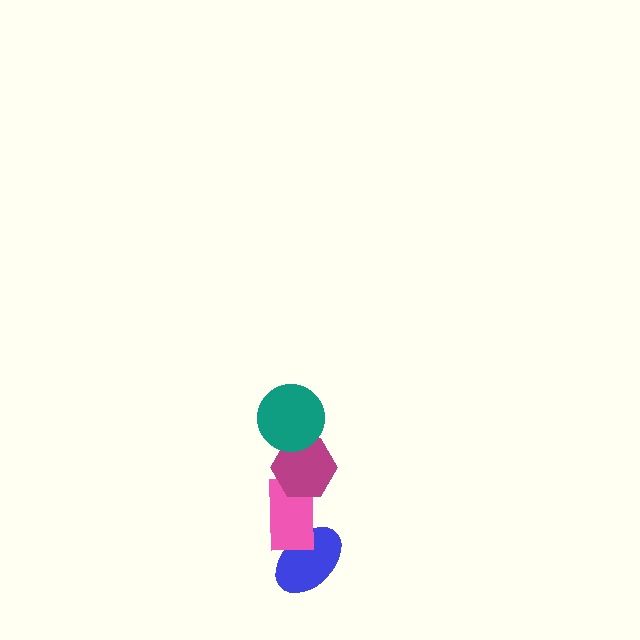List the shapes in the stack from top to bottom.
From top to bottom: the teal circle, the magenta hexagon, the pink rectangle, the blue ellipse.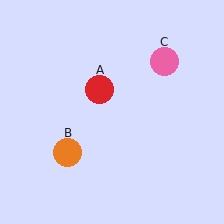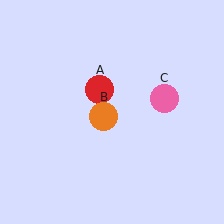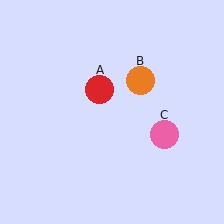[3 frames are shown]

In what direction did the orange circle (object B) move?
The orange circle (object B) moved up and to the right.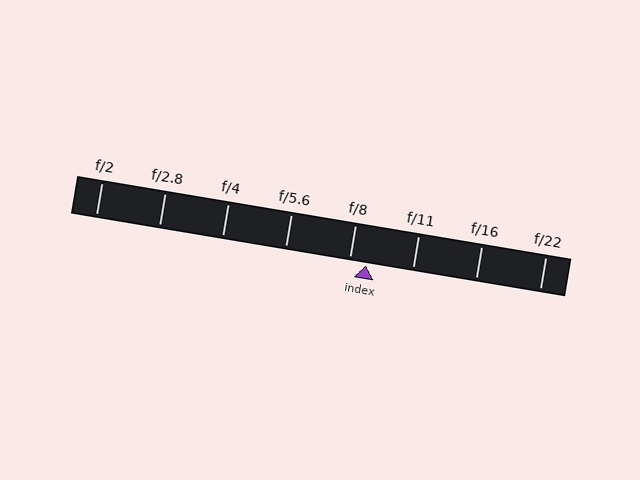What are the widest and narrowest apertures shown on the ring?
The widest aperture shown is f/2 and the narrowest is f/22.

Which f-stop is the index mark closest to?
The index mark is closest to f/8.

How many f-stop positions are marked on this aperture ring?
There are 8 f-stop positions marked.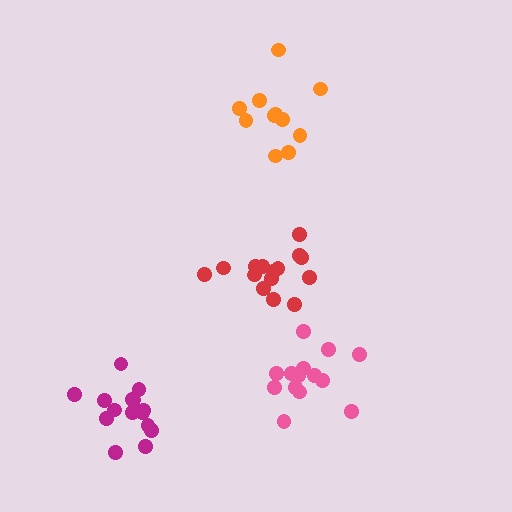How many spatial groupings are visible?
There are 4 spatial groupings.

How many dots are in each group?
Group 1: 14 dots, Group 2: 11 dots, Group 3: 15 dots, Group 4: 15 dots (55 total).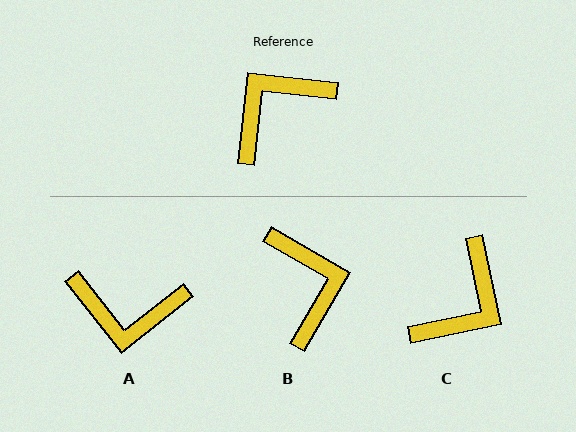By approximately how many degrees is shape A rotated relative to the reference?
Approximately 134 degrees counter-clockwise.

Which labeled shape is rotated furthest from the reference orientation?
C, about 162 degrees away.